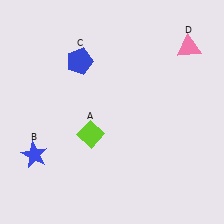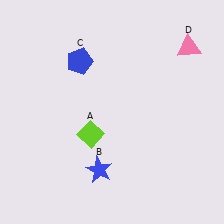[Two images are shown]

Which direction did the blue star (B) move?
The blue star (B) moved right.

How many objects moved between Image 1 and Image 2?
1 object moved between the two images.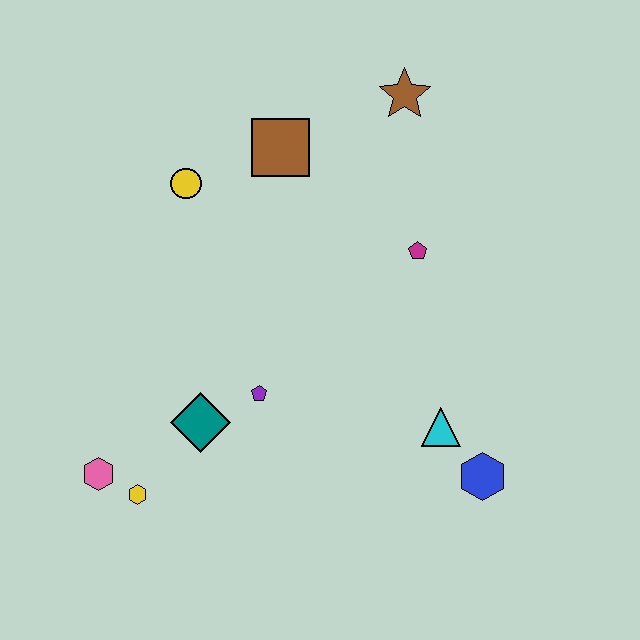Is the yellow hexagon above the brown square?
No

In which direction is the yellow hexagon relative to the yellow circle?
The yellow hexagon is below the yellow circle.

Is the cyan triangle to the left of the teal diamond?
No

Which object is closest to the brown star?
The brown square is closest to the brown star.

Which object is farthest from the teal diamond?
The brown star is farthest from the teal diamond.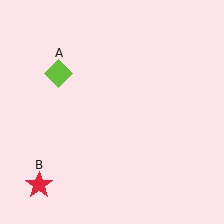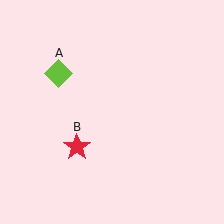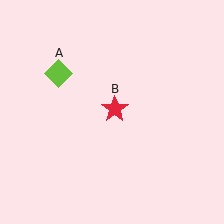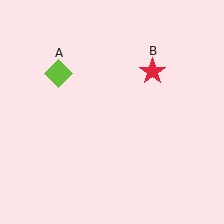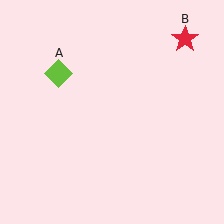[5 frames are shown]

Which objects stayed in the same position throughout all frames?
Lime diamond (object A) remained stationary.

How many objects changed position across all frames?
1 object changed position: red star (object B).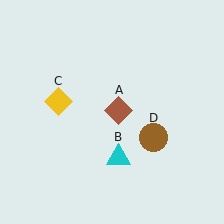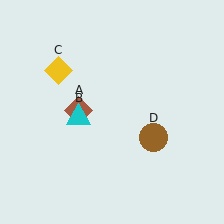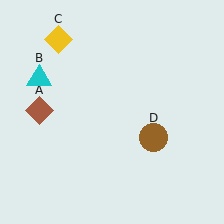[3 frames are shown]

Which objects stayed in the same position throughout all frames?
Brown circle (object D) remained stationary.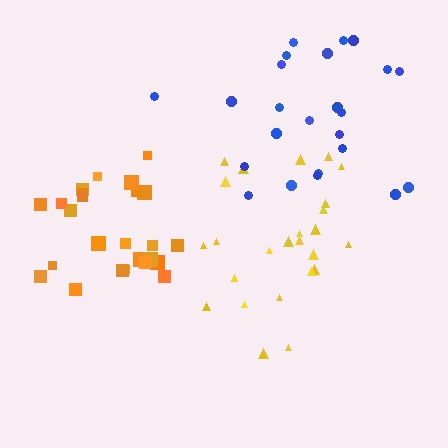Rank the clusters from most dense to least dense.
orange, yellow, blue.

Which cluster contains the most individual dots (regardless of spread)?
Yellow (27).